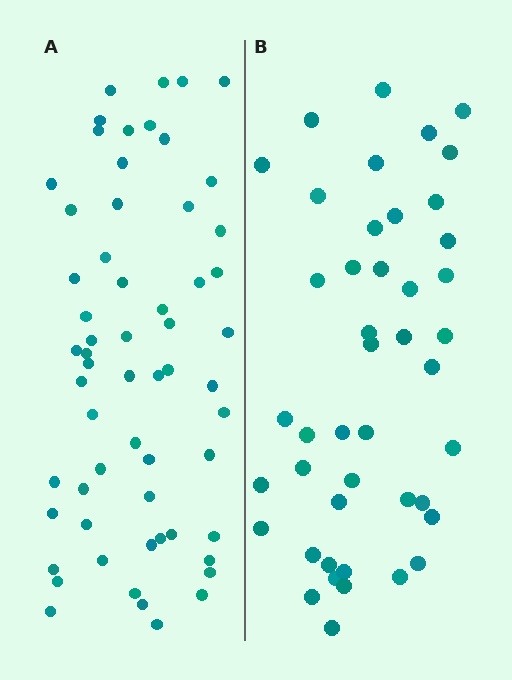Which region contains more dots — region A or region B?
Region A (the left region) has more dots.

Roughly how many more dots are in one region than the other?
Region A has approximately 15 more dots than region B.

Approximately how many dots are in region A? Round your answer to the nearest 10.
About 60 dots.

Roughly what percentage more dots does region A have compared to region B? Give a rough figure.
About 35% more.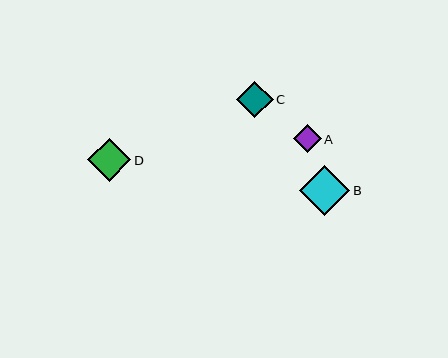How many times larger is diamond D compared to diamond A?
Diamond D is approximately 1.6 times the size of diamond A.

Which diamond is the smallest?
Diamond A is the smallest with a size of approximately 28 pixels.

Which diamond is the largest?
Diamond B is the largest with a size of approximately 50 pixels.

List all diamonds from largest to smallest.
From largest to smallest: B, D, C, A.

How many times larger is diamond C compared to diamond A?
Diamond C is approximately 1.3 times the size of diamond A.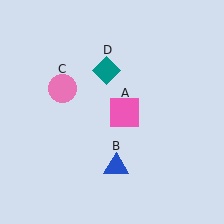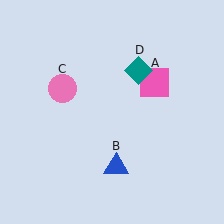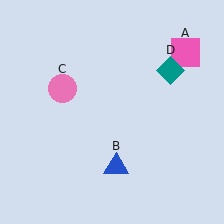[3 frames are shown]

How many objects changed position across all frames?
2 objects changed position: pink square (object A), teal diamond (object D).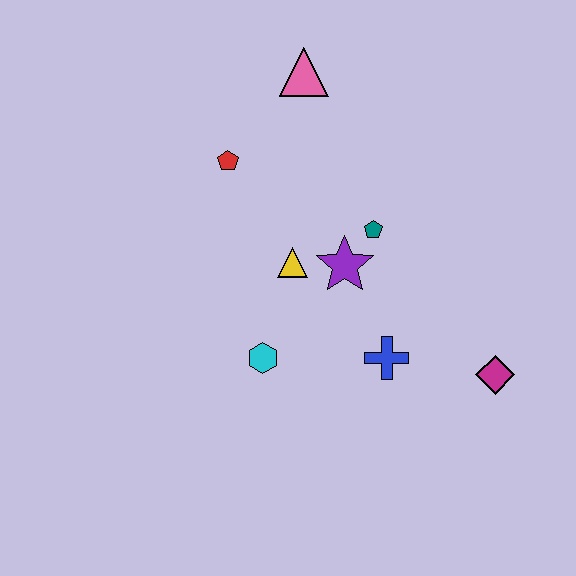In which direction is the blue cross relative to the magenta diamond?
The blue cross is to the left of the magenta diamond.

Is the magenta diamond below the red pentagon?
Yes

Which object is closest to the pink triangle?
The red pentagon is closest to the pink triangle.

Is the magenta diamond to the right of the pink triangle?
Yes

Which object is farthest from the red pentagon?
The magenta diamond is farthest from the red pentagon.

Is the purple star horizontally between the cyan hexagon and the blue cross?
Yes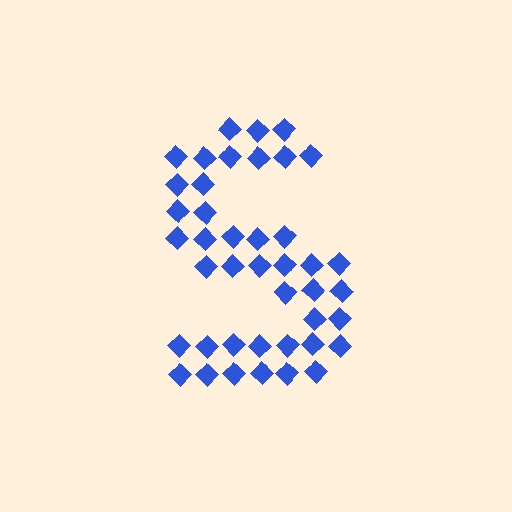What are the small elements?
The small elements are diamonds.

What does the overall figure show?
The overall figure shows the letter S.